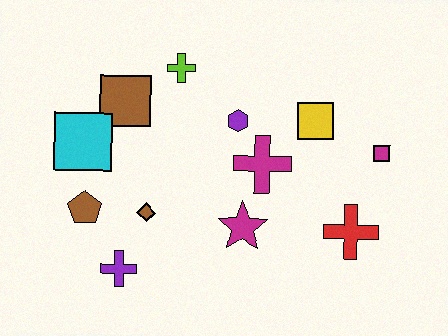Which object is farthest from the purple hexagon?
The purple cross is farthest from the purple hexagon.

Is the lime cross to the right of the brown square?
Yes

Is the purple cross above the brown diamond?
No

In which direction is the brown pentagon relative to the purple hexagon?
The brown pentagon is to the left of the purple hexagon.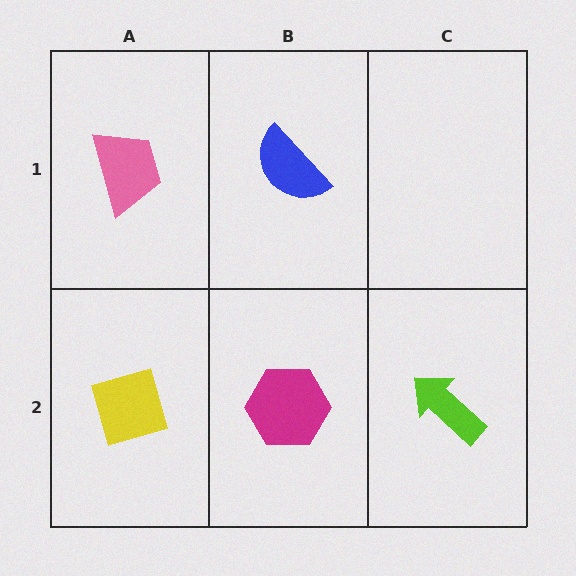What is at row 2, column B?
A magenta hexagon.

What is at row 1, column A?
A pink trapezoid.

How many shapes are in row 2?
3 shapes.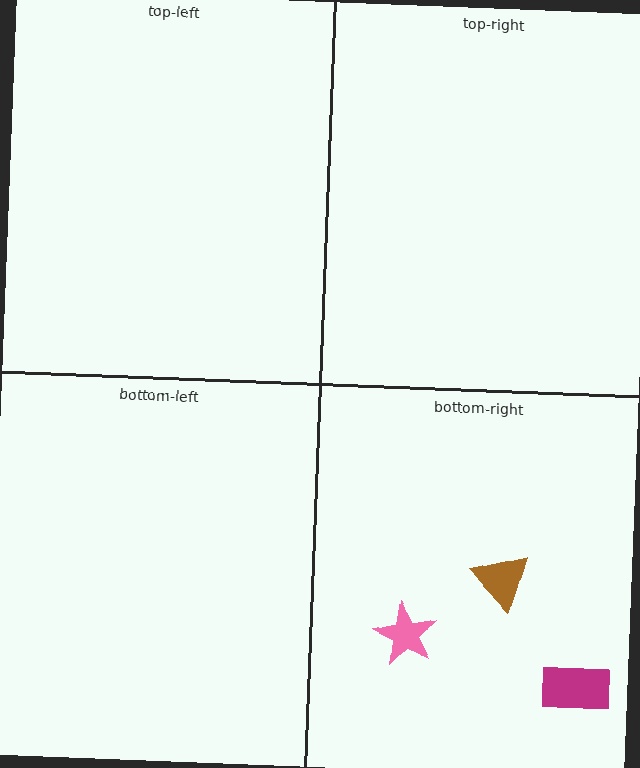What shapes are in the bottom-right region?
The magenta rectangle, the brown triangle, the pink star.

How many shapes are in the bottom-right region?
3.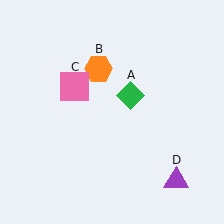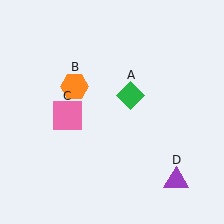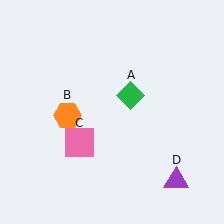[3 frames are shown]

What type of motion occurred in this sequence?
The orange hexagon (object B), pink square (object C) rotated counterclockwise around the center of the scene.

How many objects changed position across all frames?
2 objects changed position: orange hexagon (object B), pink square (object C).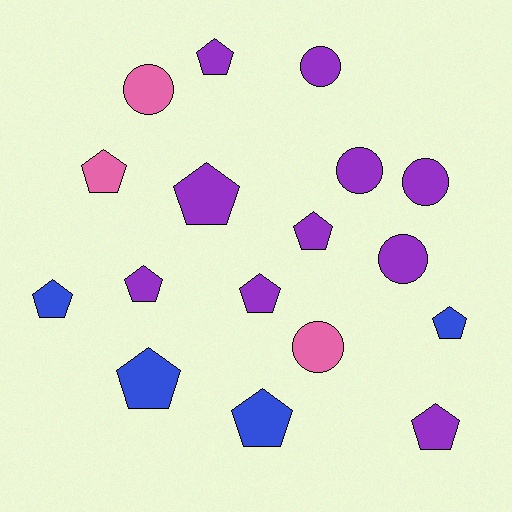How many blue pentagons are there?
There are 4 blue pentagons.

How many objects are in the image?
There are 17 objects.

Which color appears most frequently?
Purple, with 10 objects.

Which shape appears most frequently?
Pentagon, with 11 objects.